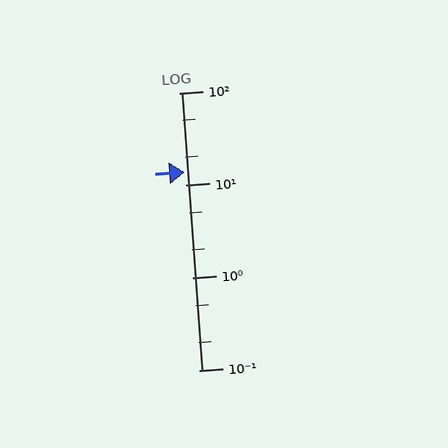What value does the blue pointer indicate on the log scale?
The pointer indicates approximately 14.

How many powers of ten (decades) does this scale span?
The scale spans 3 decades, from 0.1 to 100.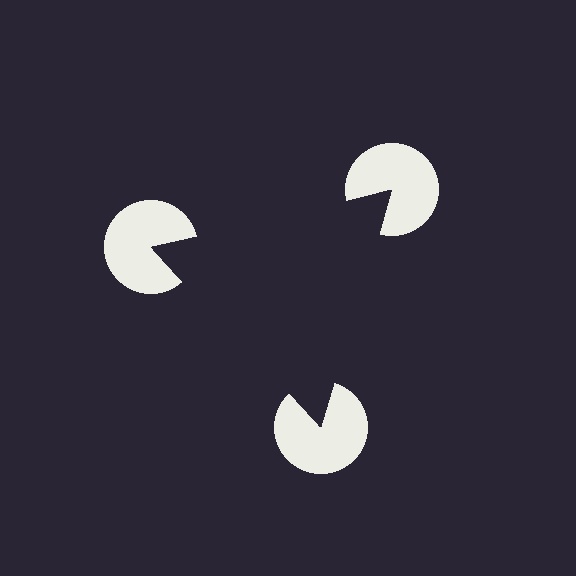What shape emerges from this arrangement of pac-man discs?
An illusory triangle — its edges are inferred from the aligned wedge cuts in the pac-man discs, not physically drawn.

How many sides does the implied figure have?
3 sides.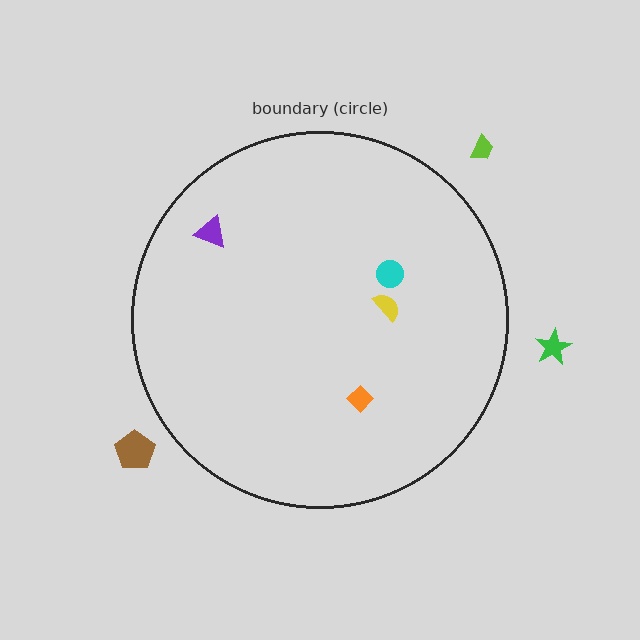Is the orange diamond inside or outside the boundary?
Inside.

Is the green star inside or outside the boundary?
Outside.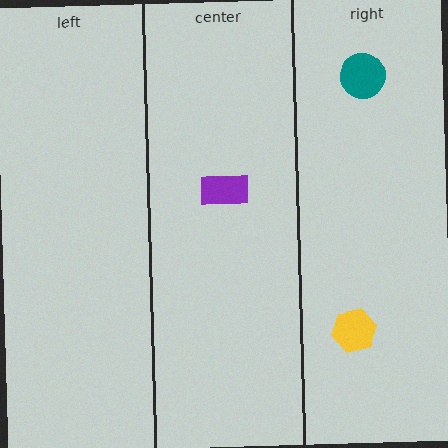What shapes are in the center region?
The purple rectangle.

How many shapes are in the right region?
2.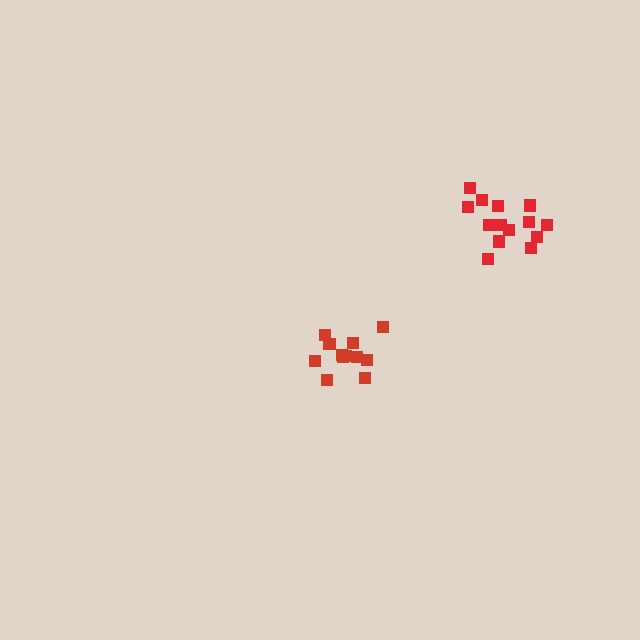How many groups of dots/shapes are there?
There are 2 groups.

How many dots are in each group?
Group 1: 12 dots, Group 2: 14 dots (26 total).